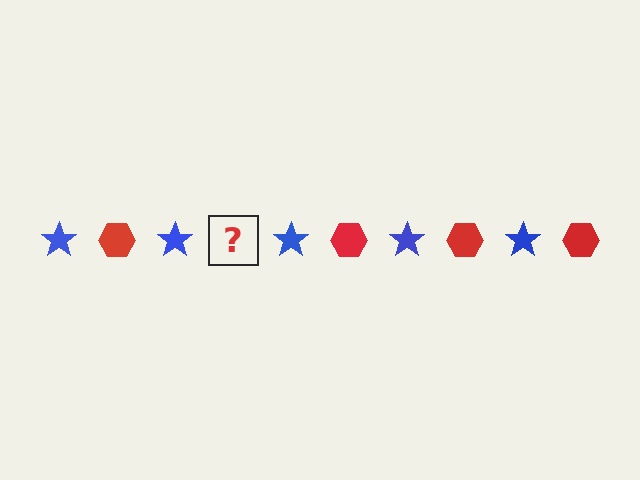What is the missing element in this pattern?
The missing element is a red hexagon.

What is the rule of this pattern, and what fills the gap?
The rule is that the pattern alternates between blue star and red hexagon. The gap should be filled with a red hexagon.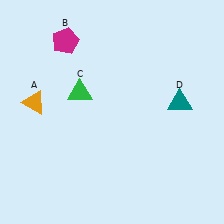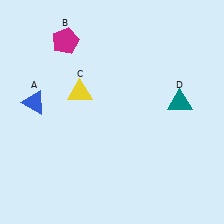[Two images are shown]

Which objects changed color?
A changed from orange to blue. C changed from green to yellow.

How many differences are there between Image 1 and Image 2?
There are 2 differences between the two images.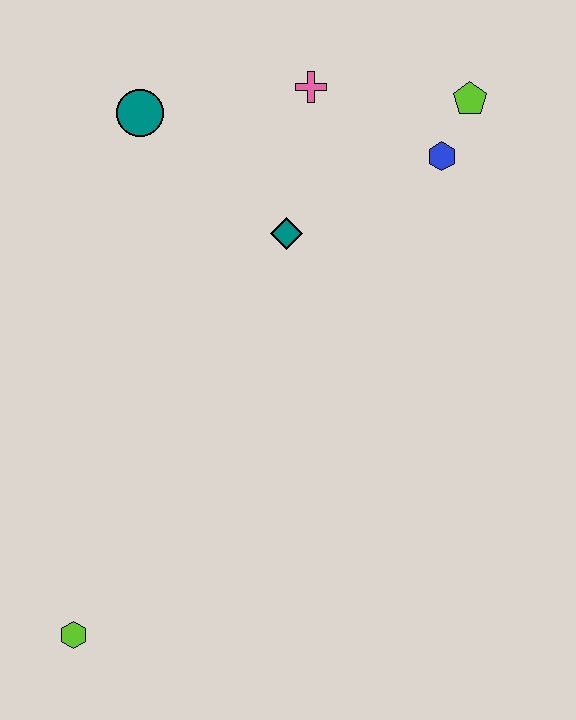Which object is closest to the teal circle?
The pink cross is closest to the teal circle.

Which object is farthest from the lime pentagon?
The lime hexagon is farthest from the lime pentagon.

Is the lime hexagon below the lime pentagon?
Yes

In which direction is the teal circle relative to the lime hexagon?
The teal circle is above the lime hexagon.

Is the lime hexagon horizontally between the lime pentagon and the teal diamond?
No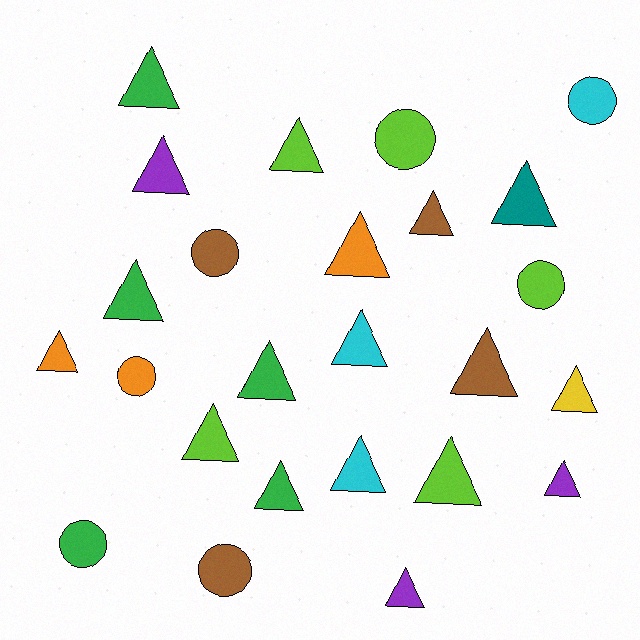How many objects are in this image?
There are 25 objects.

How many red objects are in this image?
There are no red objects.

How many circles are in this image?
There are 7 circles.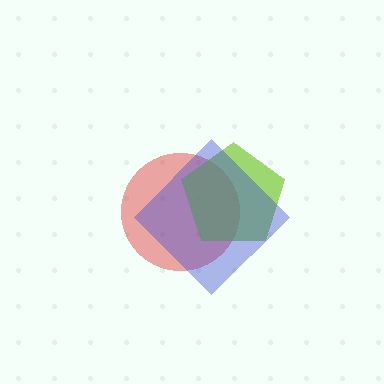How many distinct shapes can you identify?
There are 3 distinct shapes: a red circle, a lime pentagon, a blue diamond.